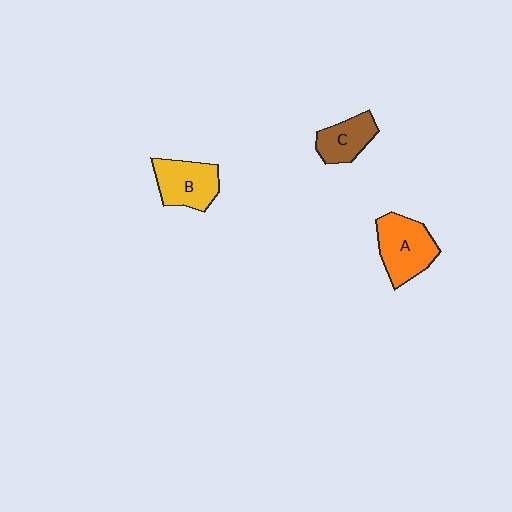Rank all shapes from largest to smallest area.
From largest to smallest: A (orange), B (yellow), C (brown).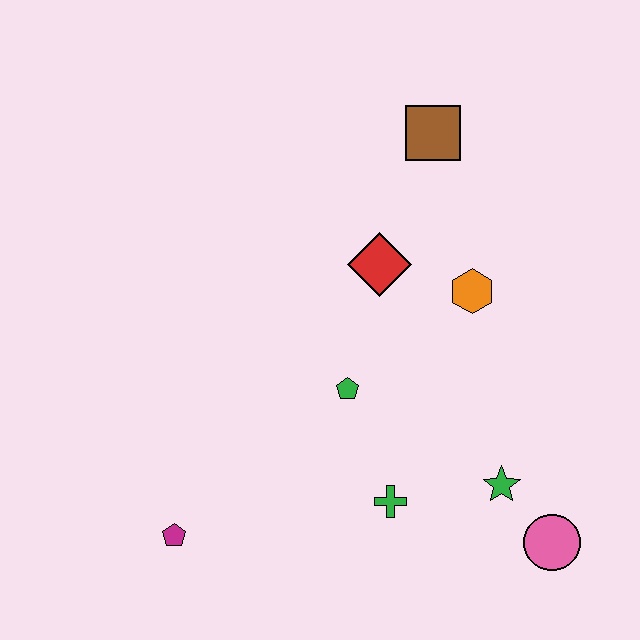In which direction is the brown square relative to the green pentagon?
The brown square is above the green pentagon.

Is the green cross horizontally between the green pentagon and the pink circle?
Yes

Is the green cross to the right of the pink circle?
No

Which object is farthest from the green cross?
The brown square is farthest from the green cross.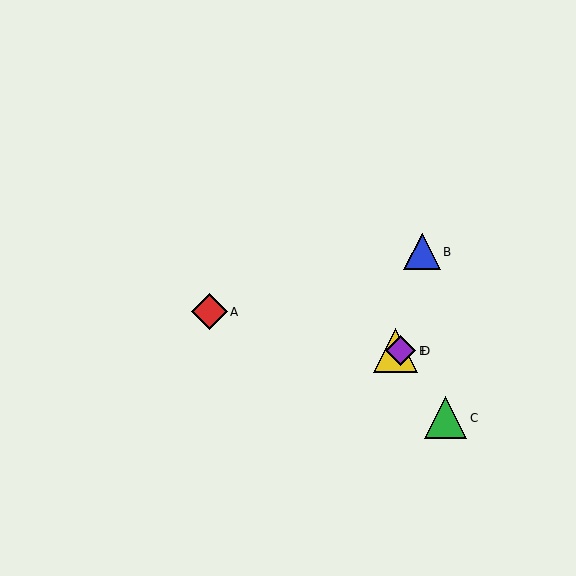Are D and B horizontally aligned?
No, D is at y≈351 and B is at y≈252.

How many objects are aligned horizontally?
2 objects (D, E) are aligned horizontally.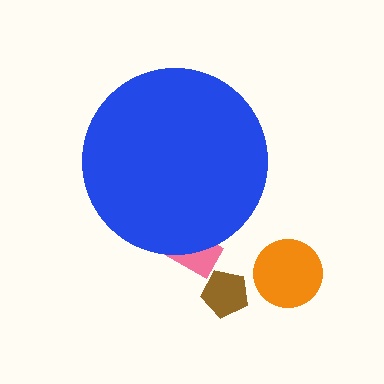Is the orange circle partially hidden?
No, the orange circle is fully visible.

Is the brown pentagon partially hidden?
No, the brown pentagon is fully visible.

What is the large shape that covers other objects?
A blue circle.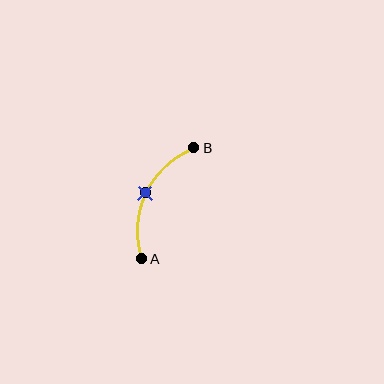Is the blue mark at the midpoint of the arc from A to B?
Yes. The blue mark lies on the arc at equal arc-length from both A and B — it is the arc midpoint.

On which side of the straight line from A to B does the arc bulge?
The arc bulges to the left of the straight line connecting A and B.